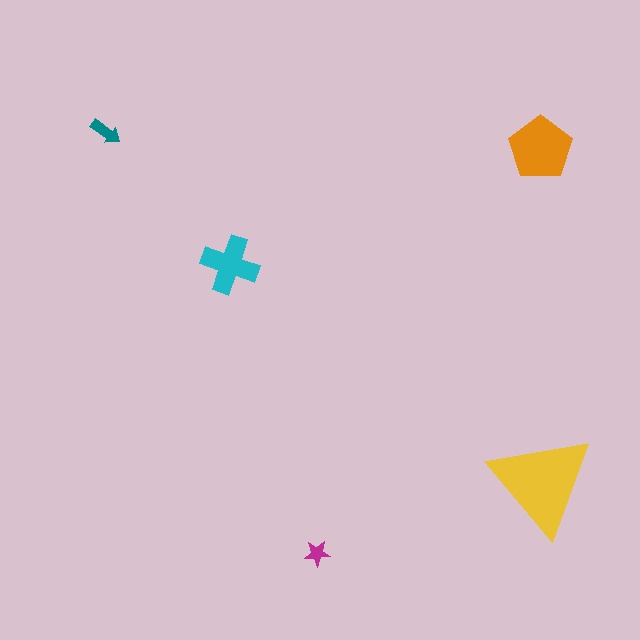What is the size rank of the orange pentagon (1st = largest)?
2nd.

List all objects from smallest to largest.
The magenta star, the teal arrow, the cyan cross, the orange pentagon, the yellow triangle.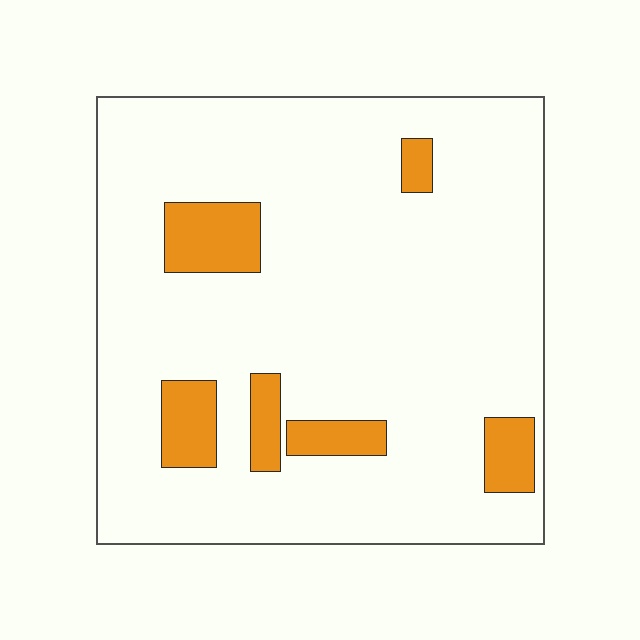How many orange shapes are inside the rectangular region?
6.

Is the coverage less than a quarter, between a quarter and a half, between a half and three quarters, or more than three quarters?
Less than a quarter.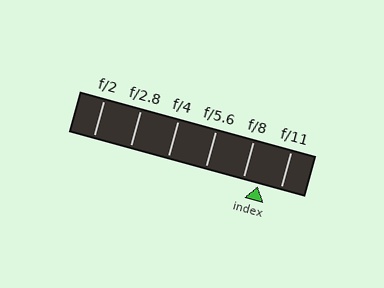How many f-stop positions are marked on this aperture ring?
There are 6 f-stop positions marked.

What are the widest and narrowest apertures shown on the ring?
The widest aperture shown is f/2 and the narrowest is f/11.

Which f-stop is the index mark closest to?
The index mark is closest to f/8.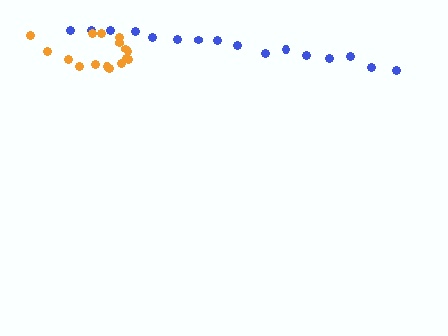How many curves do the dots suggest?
There are 2 distinct paths.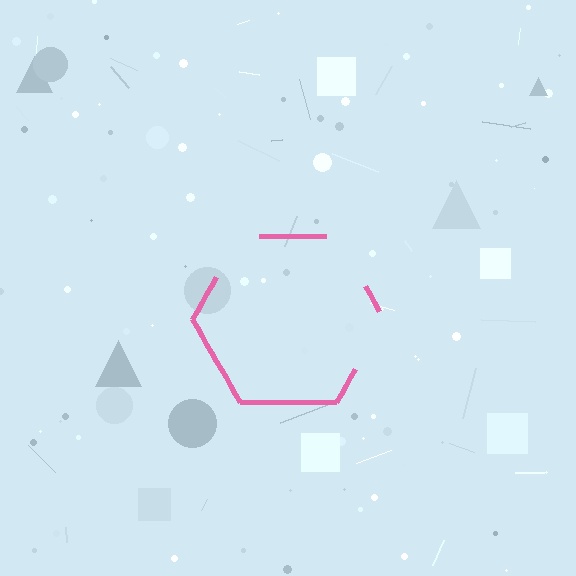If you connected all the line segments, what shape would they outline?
They would outline a hexagon.